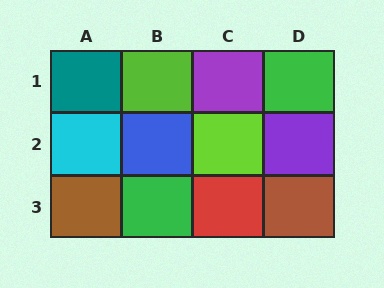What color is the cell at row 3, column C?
Red.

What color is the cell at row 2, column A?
Cyan.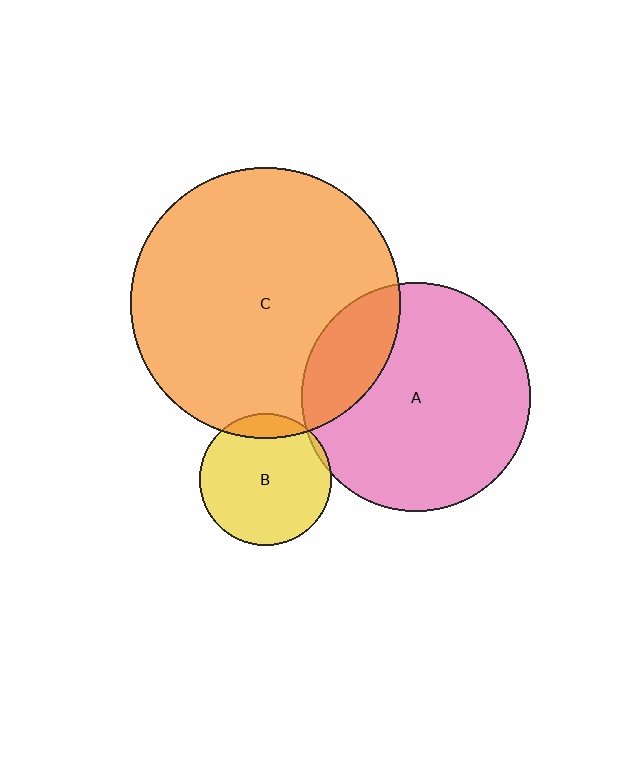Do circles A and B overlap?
Yes.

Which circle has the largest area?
Circle C (orange).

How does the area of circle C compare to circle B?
Approximately 4.2 times.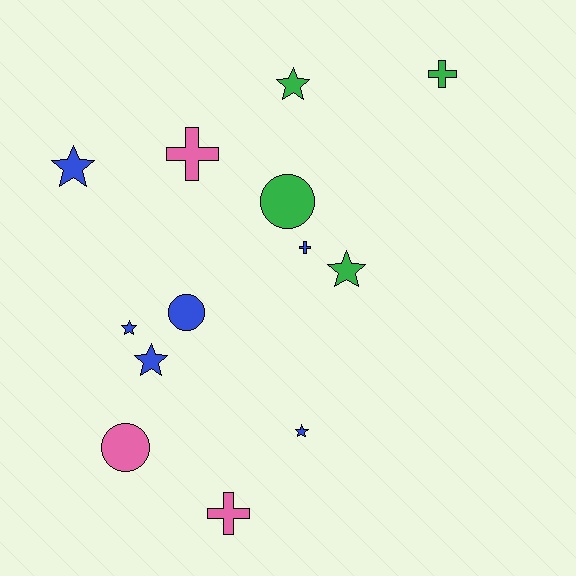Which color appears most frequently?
Blue, with 6 objects.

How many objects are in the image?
There are 13 objects.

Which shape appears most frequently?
Star, with 6 objects.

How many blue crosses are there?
There is 1 blue cross.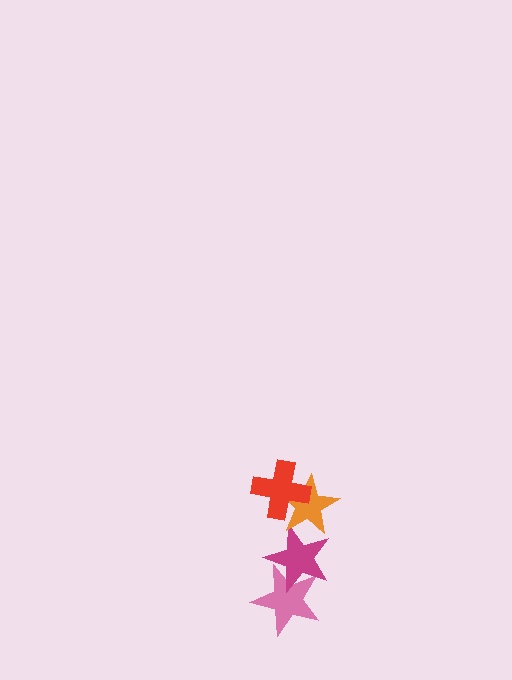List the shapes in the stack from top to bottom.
From top to bottom: the red cross, the orange star, the magenta star, the pink star.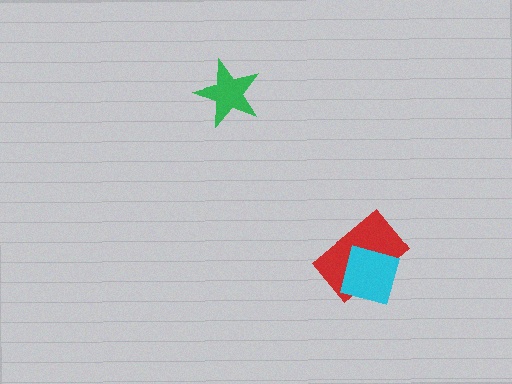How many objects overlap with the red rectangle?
1 object overlaps with the red rectangle.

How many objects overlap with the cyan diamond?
1 object overlaps with the cyan diamond.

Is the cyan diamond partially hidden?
No, no other shape covers it.